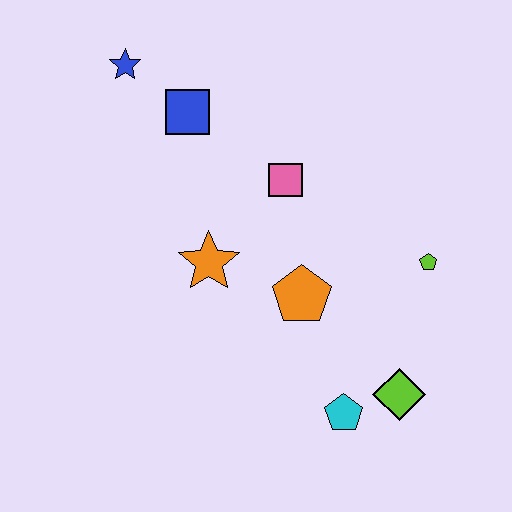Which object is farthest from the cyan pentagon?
The blue star is farthest from the cyan pentagon.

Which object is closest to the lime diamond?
The cyan pentagon is closest to the lime diamond.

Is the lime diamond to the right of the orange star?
Yes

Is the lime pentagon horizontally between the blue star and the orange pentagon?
No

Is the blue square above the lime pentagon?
Yes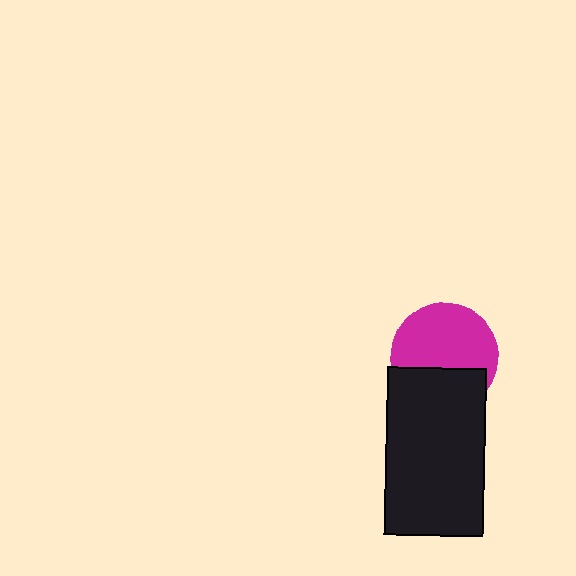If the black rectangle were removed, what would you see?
You would see the complete magenta circle.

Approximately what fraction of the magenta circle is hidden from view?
Roughly 36% of the magenta circle is hidden behind the black rectangle.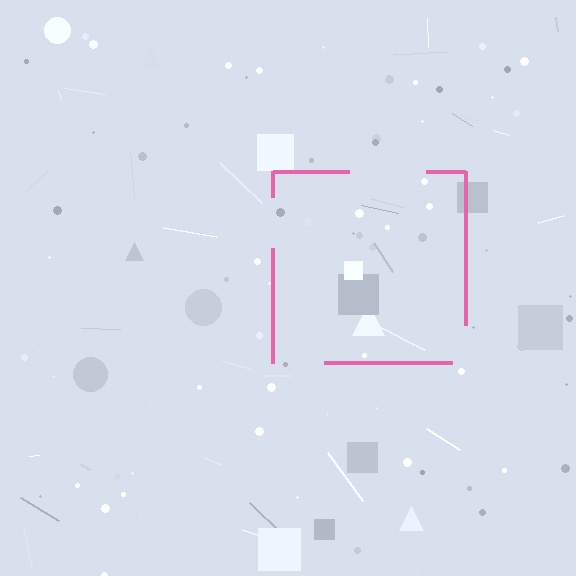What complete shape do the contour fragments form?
The contour fragments form a square.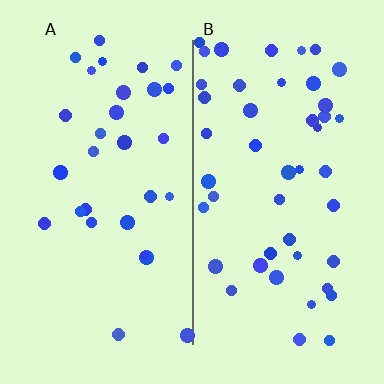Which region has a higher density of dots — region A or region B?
B (the right).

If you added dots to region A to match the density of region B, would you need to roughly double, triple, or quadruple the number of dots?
Approximately double.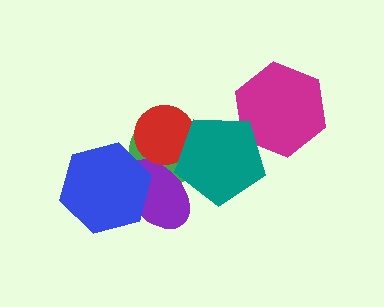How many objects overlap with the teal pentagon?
4 objects overlap with the teal pentagon.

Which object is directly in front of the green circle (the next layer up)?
The purple ellipse is directly in front of the green circle.